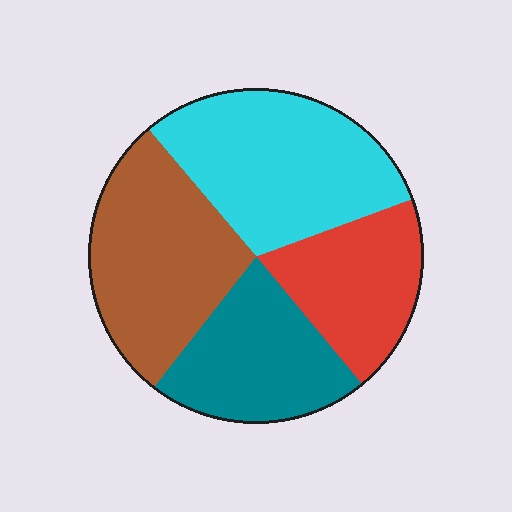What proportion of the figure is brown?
Brown takes up about one quarter (1/4) of the figure.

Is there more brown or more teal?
Brown.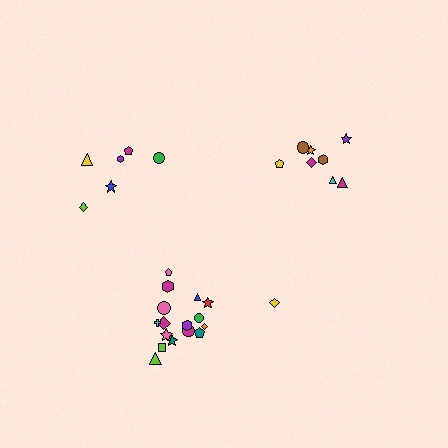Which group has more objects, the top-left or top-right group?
The top-right group.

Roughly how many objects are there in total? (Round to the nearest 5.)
Roughly 30 objects in total.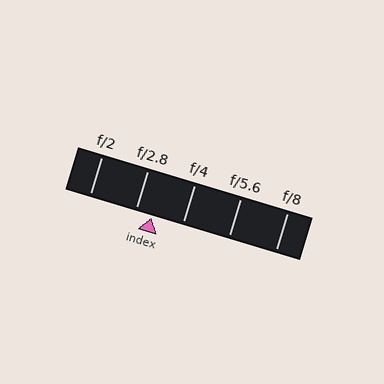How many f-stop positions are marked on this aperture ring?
There are 5 f-stop positions marked.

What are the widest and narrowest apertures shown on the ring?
The widest aperture shown is f/2 and the narrowest is f/8.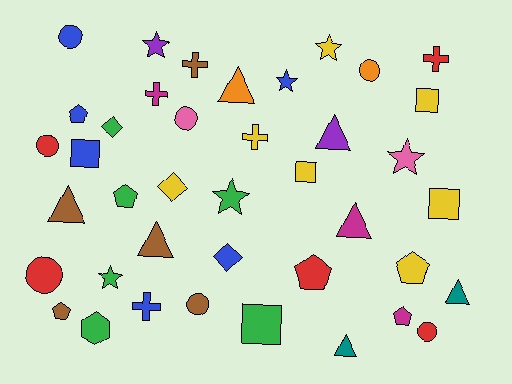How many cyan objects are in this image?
There are no cyan objects.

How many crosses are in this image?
There are 5 crosses.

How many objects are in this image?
There are 40 objects.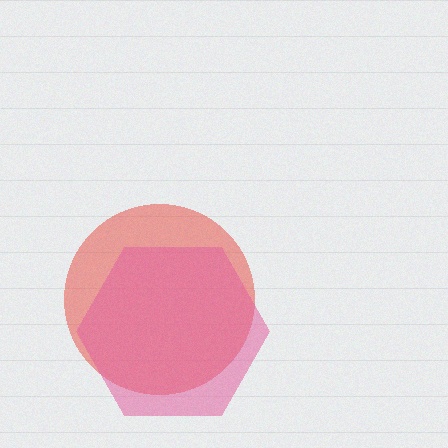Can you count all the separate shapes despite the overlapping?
Yes, there are 2 separate shapes.